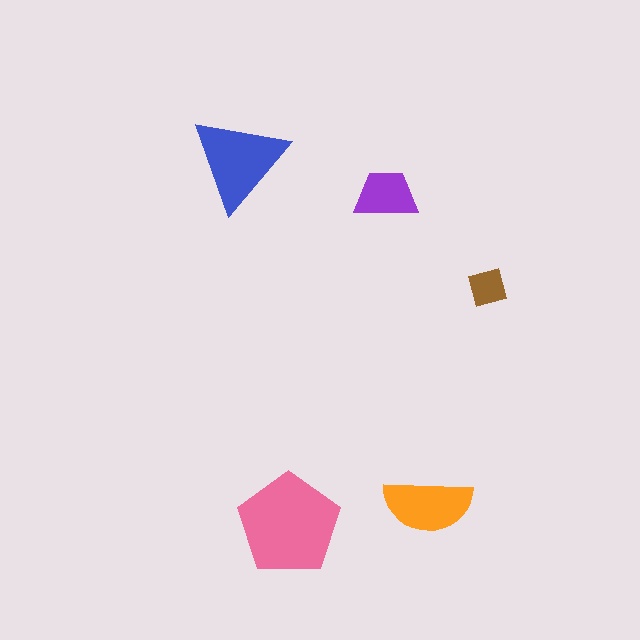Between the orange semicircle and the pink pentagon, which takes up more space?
The pink pentagon.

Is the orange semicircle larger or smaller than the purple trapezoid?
Larger.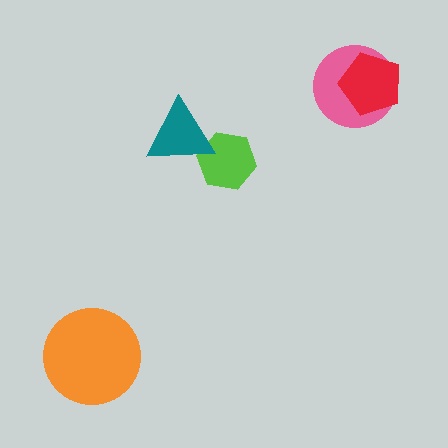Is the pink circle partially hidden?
Yes, it is partially covered by another shape.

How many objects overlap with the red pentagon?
1 object overlaps with the red pentagon.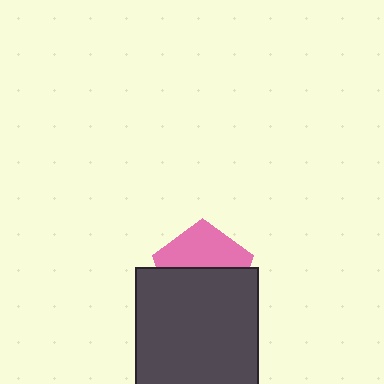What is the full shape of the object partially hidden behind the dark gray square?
The partially hidden object is a pink pentagon.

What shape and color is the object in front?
The object in front is a dark gray square.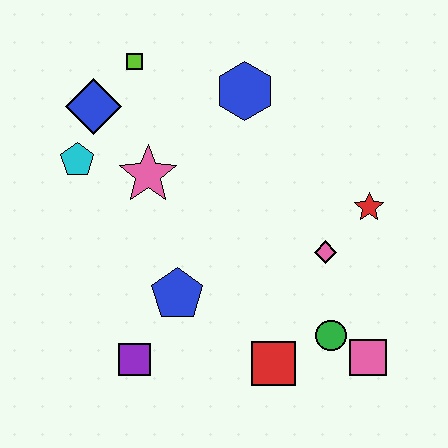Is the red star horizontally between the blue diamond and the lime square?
No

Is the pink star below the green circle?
No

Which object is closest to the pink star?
The cyan pentagon is closest to the pink star.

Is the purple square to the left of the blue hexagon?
Yes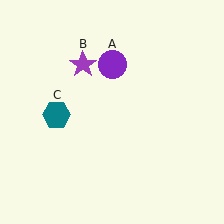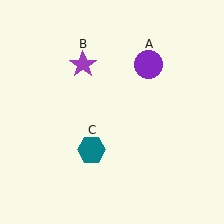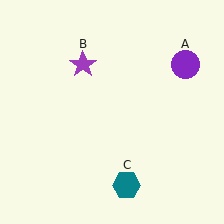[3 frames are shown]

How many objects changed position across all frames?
2 objects changed position: purple circle (object A), teal hexagon (object C).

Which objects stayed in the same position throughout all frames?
Purple star (object B) remained stationary.